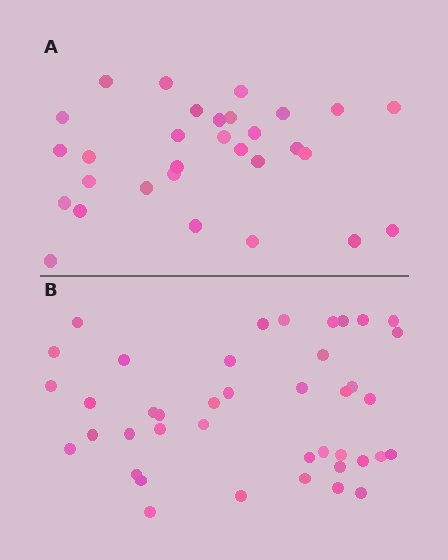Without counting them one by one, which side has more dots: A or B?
Region B (the bottom region) has more dots.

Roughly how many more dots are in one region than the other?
Region B has roughly 12 or so more dots than region A.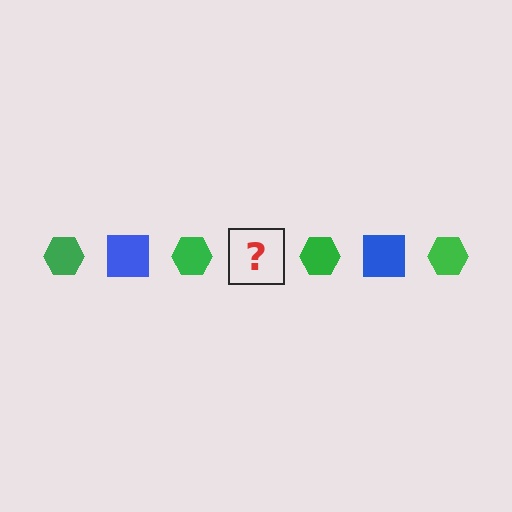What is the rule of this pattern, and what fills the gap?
The rule is that the pattern alternates between green hexagon and blue square. The gap should be filled with a blue square.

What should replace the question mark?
The question mark should be replaced with a blue square.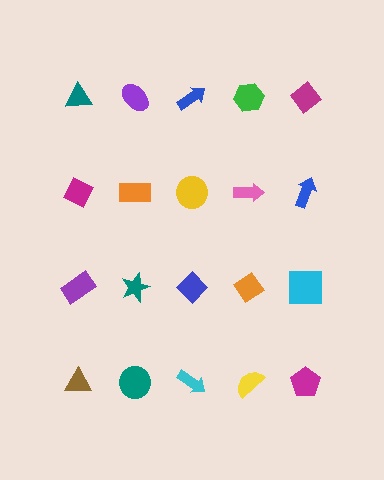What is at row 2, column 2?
An orange rectangle.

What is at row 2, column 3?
A yellow circle.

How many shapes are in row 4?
5 shapes.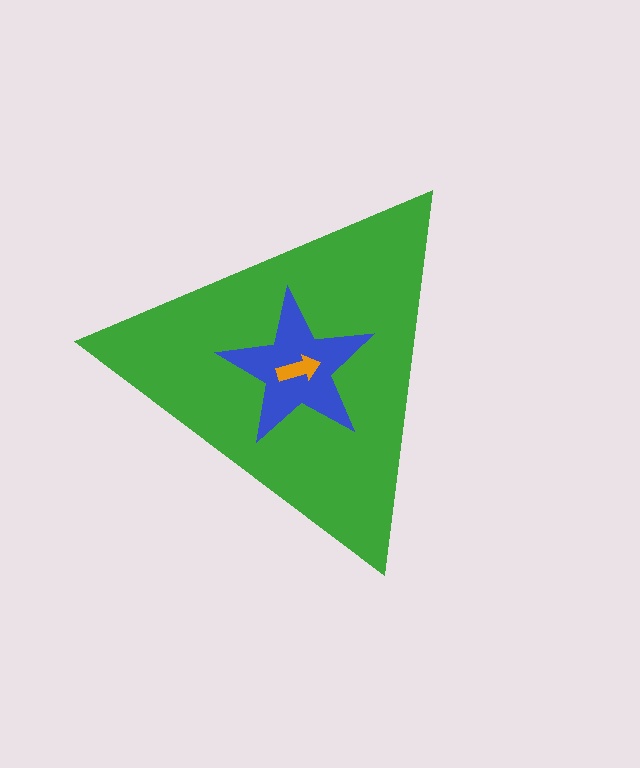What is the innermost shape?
The orange arrow.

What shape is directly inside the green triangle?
The blue star.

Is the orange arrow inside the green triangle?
Yes.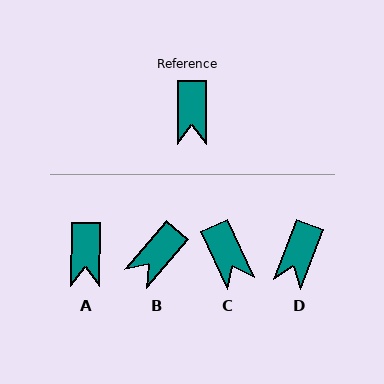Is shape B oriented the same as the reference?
No, it is off by about 40 degrees.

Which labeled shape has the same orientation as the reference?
A.